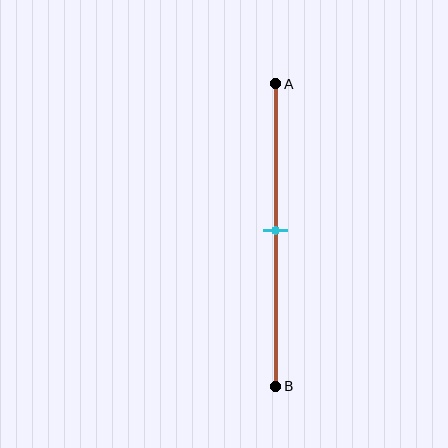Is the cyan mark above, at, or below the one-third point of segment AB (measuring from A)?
The cyan mark is below the one-third point of segment AB.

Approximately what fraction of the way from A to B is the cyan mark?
The cyan mark is approximately 50% of the way from A to B.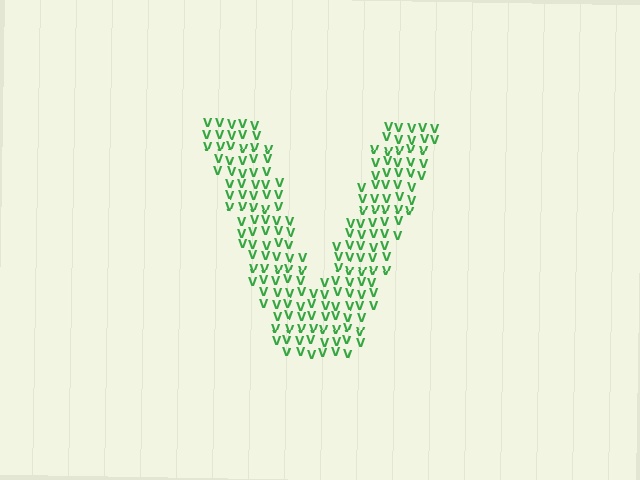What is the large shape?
The large shape is the letter V.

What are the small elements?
The small elements are letter V's.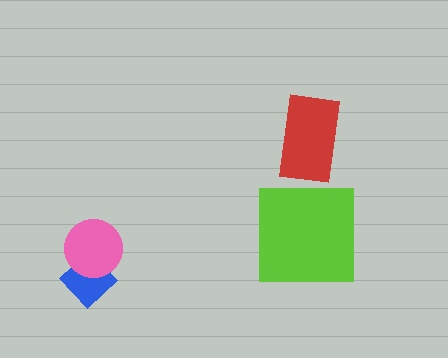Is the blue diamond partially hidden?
Yes, it is partially covered by another shape.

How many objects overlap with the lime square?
0 objects overlap with the lime square.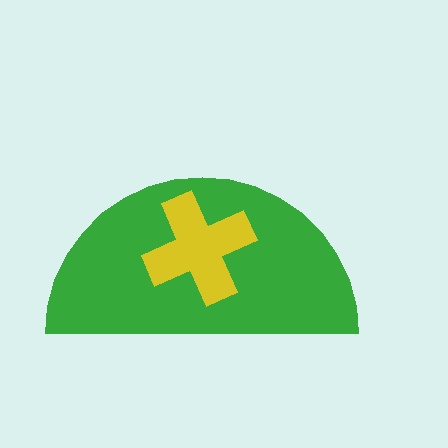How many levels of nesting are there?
2.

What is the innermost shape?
The yellow cross.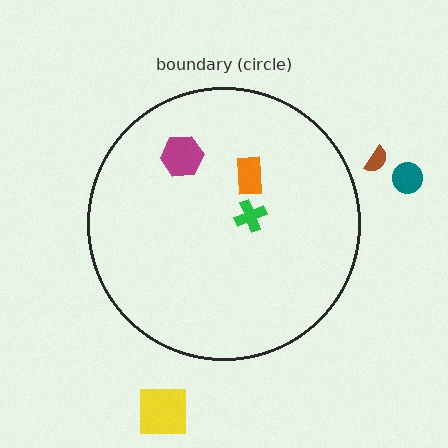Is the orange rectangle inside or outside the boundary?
Inside.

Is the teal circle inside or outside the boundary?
Outside.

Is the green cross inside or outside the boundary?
Inside.